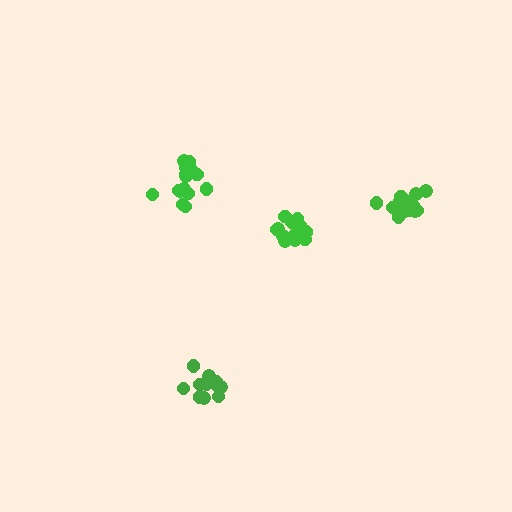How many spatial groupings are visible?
There are 4 spatial groupings.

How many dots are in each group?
Group 1: 15 dots, Group 2: 14 dots, Group 3: 14 dots, Group 4: 15 dots (58 total).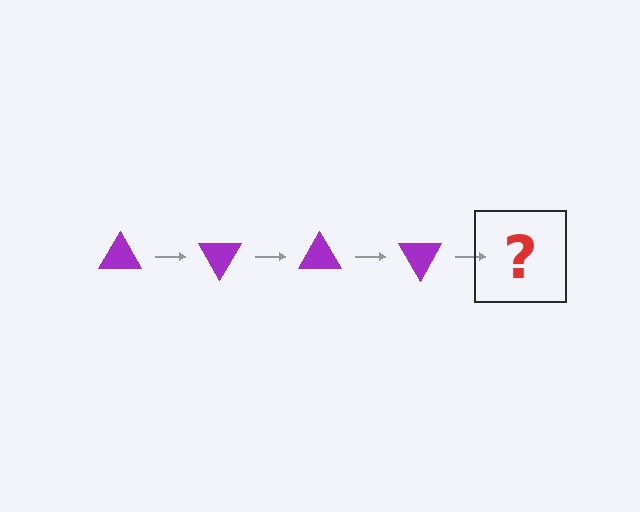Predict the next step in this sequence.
The next step is a purple triangle rotated 240 degrees.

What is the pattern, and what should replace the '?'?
The pattern is that the triangle rotates 60 degrees each step. The '?' should be a purple triangle rotated 240 degrees.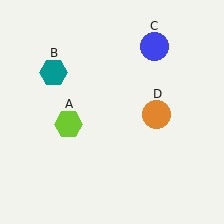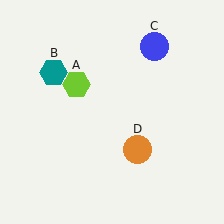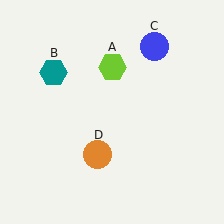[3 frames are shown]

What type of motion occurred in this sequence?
The lime hexagon (object A), orange circle (object D) rotated clockwise around the center of the scene.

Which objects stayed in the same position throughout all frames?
Teal hexagon (object B) and blue circle (object C) remained stationary.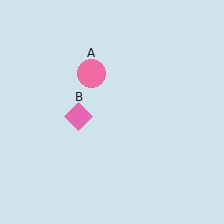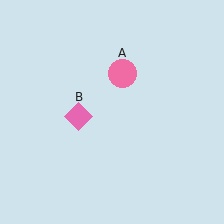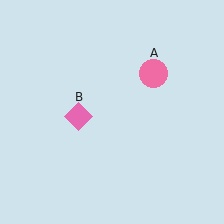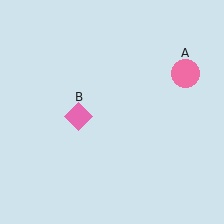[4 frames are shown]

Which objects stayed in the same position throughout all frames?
Pink diamond (object B) remained stationary.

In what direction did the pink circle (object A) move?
The pink circle (object A) moved right.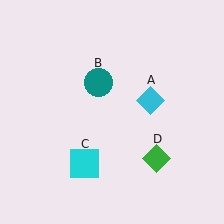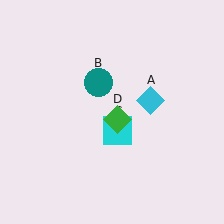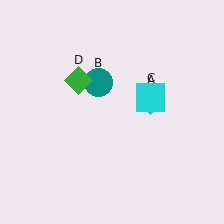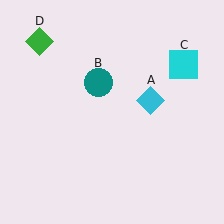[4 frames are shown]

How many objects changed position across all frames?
2 objects changed position: cyan square (object C), green diamond (object D).